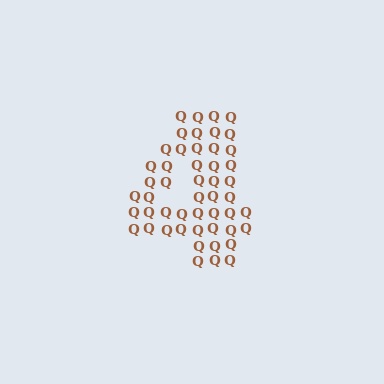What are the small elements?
The small elements are letter Q's.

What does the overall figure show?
The overall figure shows the digit 4.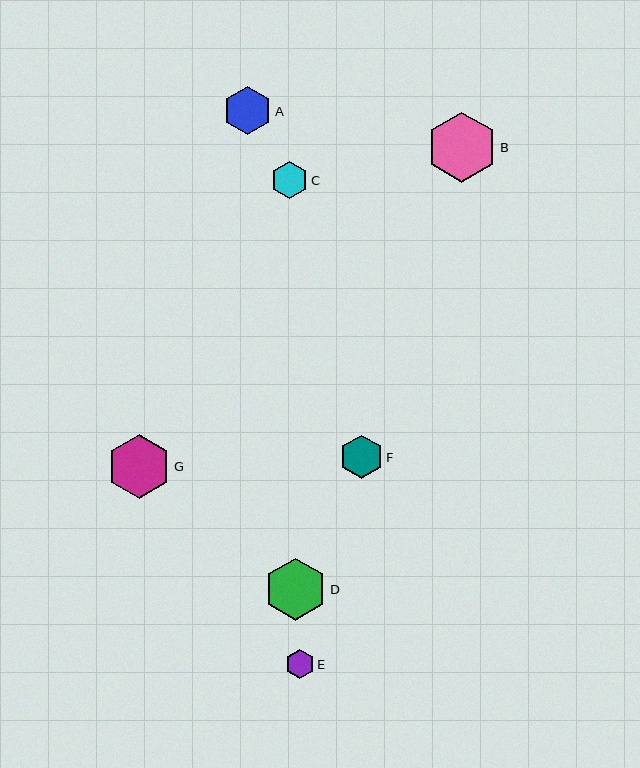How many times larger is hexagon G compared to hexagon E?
Hexagon G is approximately 2.2 times the size of hexagon E.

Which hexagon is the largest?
Hexagon B is the largest with a size of approximately 70 pixels.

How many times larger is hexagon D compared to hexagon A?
Hexagon D is approximately 1.3 times the size of hexagon A.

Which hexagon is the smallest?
Hexagon E is the smallest with a size of approximately 29 pixels.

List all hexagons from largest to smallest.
From largest to smallest: B, G, D, A, F, C, E.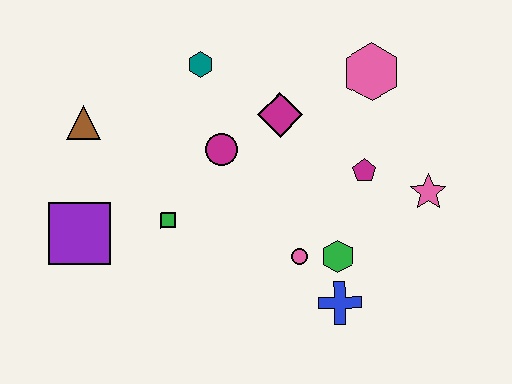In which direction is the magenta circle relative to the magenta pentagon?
The magenta circle is to the left of the magenta pentagon.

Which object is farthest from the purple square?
The pink star is farthest from the purple square.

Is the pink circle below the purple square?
Yes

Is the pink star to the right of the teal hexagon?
Yes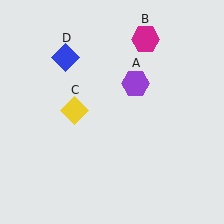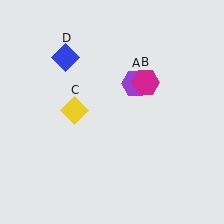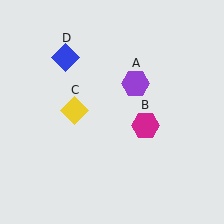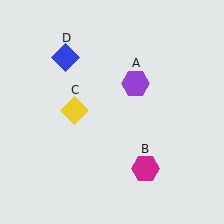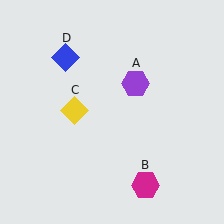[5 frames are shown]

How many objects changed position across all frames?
1 object changed position: magenta hexagon (object B).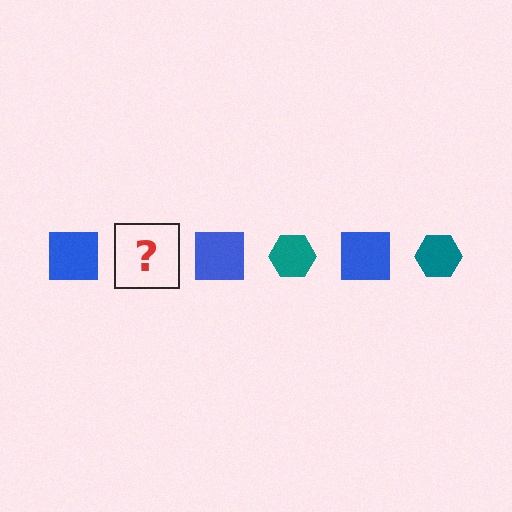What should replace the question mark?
The question mark should be replaced with a teal hexagon.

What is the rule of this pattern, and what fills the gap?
The rule is that the pattern alternates between blue square and teal hexagon. The gap should be filled with a teal hexagon.